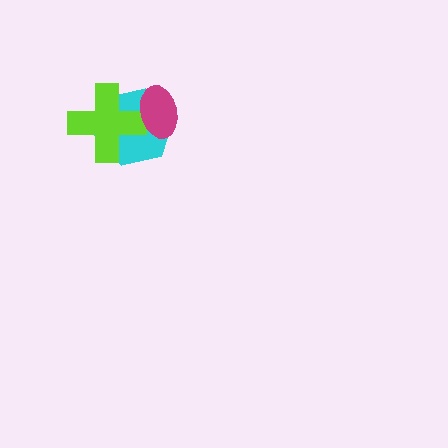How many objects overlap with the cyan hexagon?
2 objects overlap with the cyan hexagon.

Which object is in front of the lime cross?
The magenta ellipse is in front of the lime cross.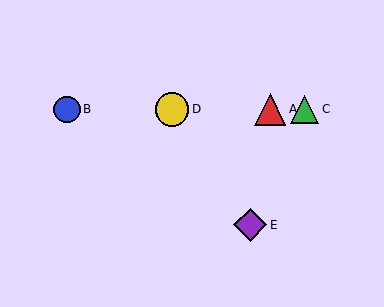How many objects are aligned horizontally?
4 objects (A, B, C, D) are aligned horizontally.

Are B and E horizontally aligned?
No, B is at y≈109 and E is at y≈225.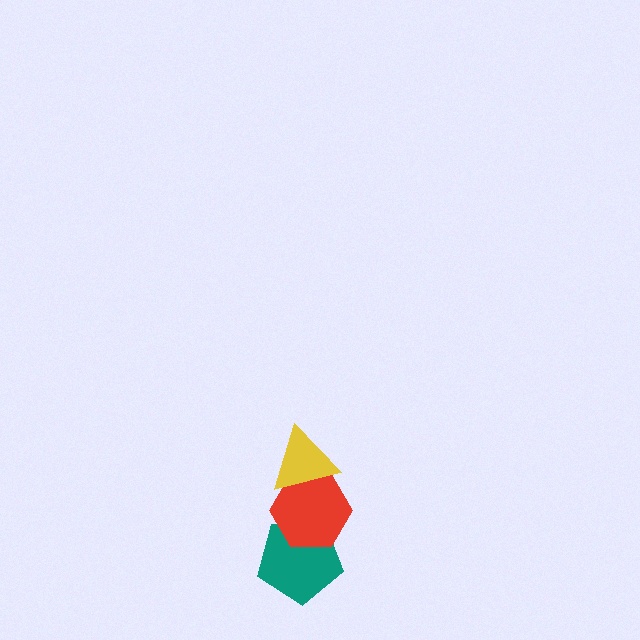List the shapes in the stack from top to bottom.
From top to bottom: the yellow triangle, the red hexagon, the teal pentagon.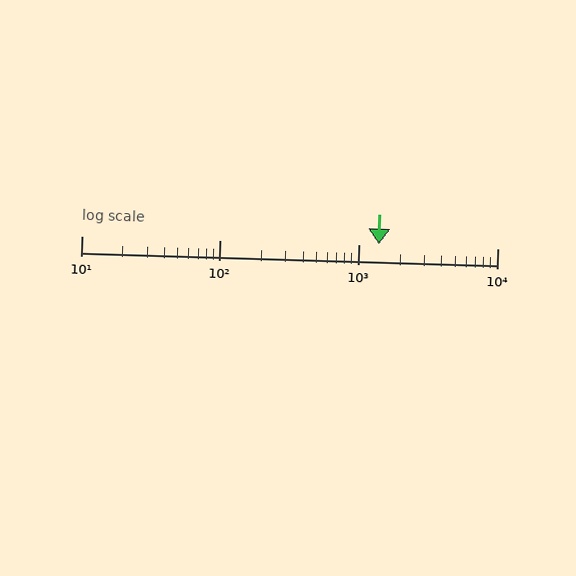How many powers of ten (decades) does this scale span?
The scale spans 3 decades, from 10 to 10000.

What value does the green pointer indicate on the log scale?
The pointer indicates approximately 1400.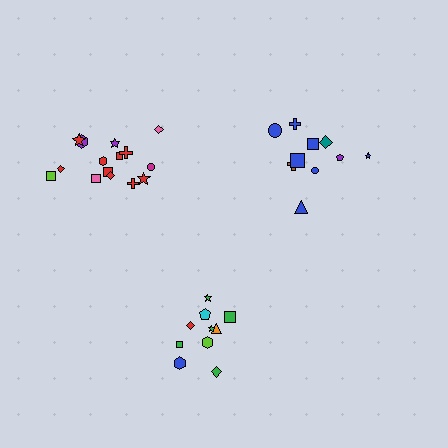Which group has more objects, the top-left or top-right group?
The top-left group.